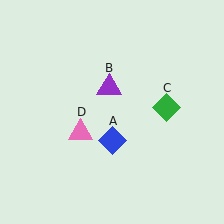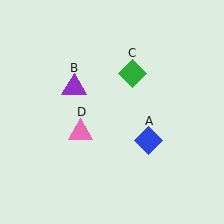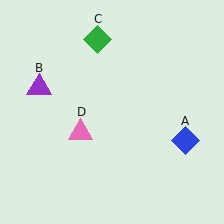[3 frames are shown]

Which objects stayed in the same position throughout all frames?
Pink triangle (object D) remained stationary.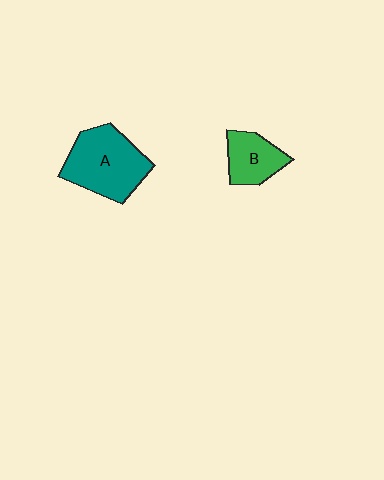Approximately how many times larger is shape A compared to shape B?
Approximately 1.8 times.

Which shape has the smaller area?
Shape B (green).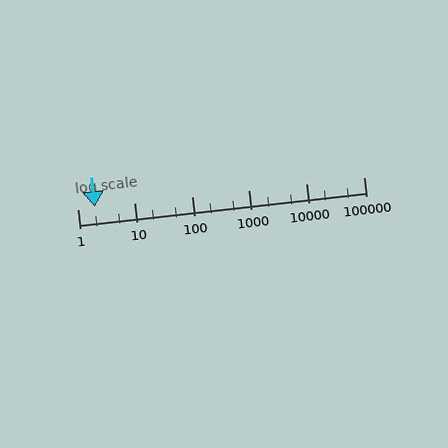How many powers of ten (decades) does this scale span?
The scale spans 5 decades, from 1 to 100000.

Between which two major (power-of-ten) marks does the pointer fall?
The pointer is between 1 and 10.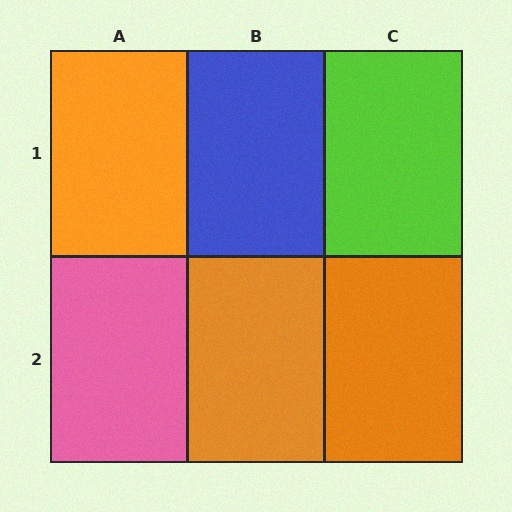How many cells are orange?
3 cells are orange.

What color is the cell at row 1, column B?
Blue.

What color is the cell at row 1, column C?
Lime.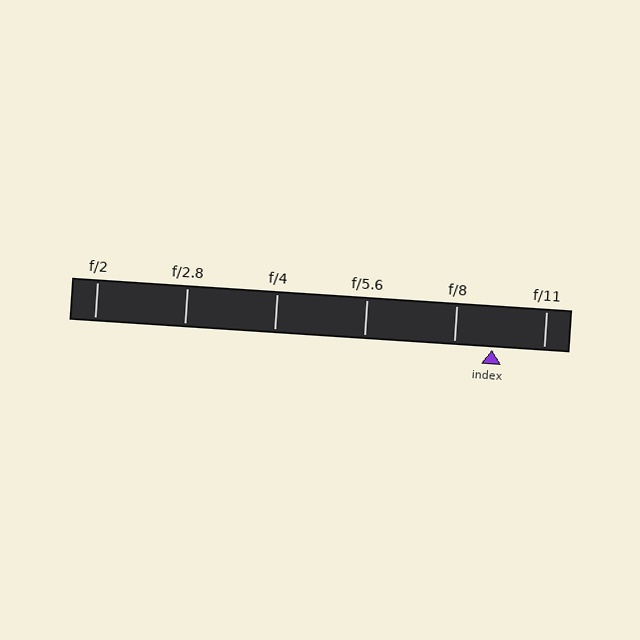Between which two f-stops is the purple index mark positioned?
The index mark is between f/8 and f/11.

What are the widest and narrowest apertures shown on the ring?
The widest aperture shown is f/2 and the narrowest is f/11.